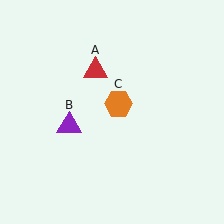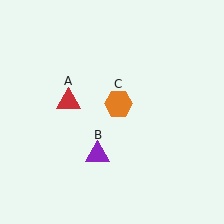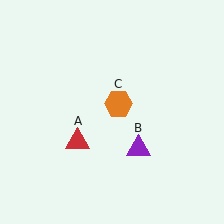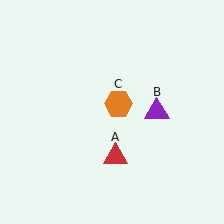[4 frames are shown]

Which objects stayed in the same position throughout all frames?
Orange hexagon (object C) remained stationary.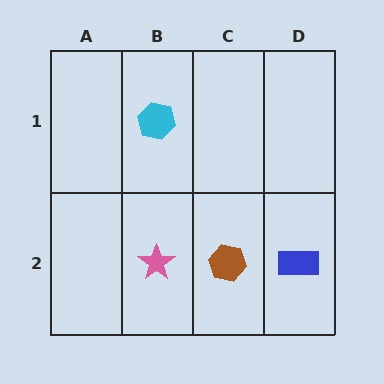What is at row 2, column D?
A blue rectangle.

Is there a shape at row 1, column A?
No, that cell is empty.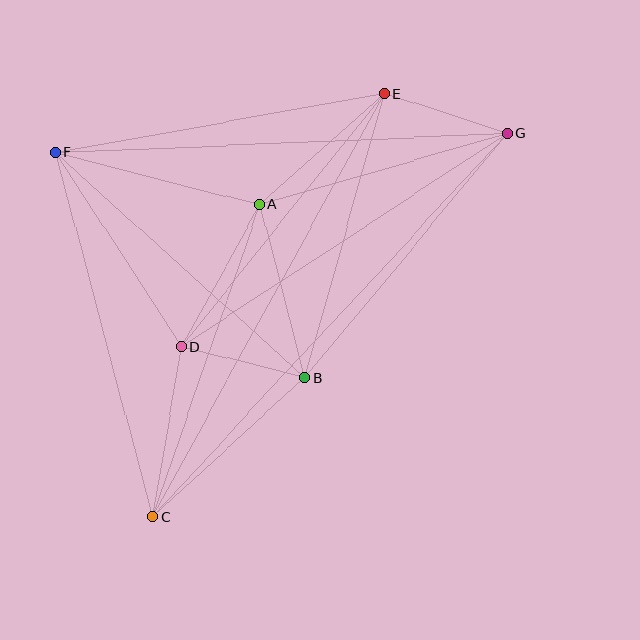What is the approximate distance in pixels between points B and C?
The distance between B and C is approximately 206 pixels.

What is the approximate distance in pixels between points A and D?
The distance between A and D is approximately 162 pixels.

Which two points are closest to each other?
Points B and D are closest to each other.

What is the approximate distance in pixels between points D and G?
The distance between D and G is approximately 390 pixels.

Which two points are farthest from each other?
Points C and G are farthest from each other.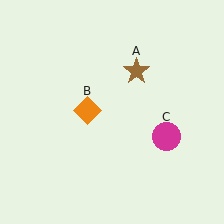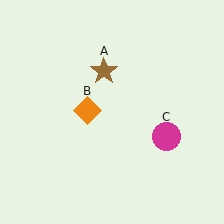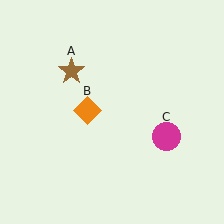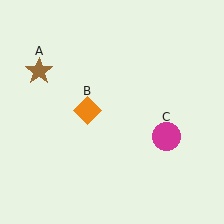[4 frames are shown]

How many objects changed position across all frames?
1 object changed position: brown star (object A).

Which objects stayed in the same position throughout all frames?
Orange diamond (object B) and magenta circle (object C) remained stationary.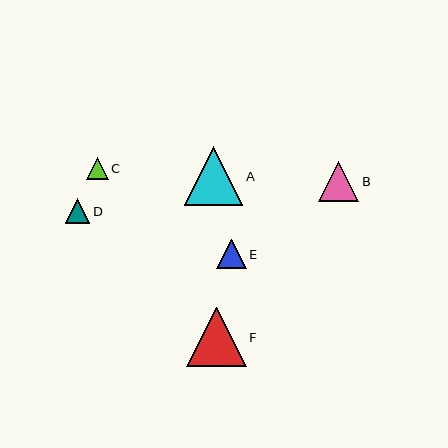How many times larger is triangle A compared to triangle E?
Triangle A is approximately 2.0 times the size of triangle E.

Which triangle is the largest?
Triangle F is the largest with a size of approximately 59 pixels.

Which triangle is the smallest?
Triangle C is the smallest with a size of approximately 22 pixels.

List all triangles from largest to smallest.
From largest to smallest: F, A, B, E, D, C.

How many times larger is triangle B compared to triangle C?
Triangle B is approximately 1.8 times the size of triangle C.